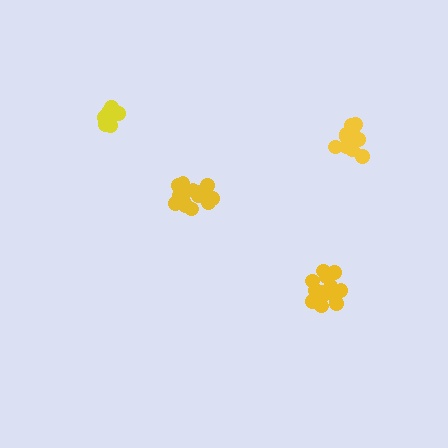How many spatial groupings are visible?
There are 4 spatial groupings.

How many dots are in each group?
Group 1: 12 dots, Group 2: 11 dots, Group 3: 13 dots, Group 4: 17 dots (53 total).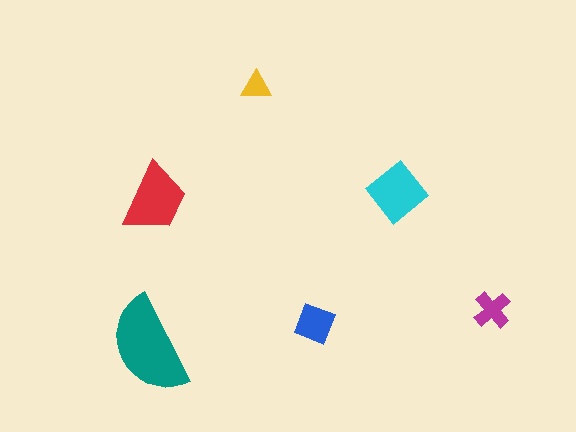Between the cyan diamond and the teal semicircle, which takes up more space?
The teal semicircle.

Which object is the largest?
The teal semicircle.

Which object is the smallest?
The yellow triangle.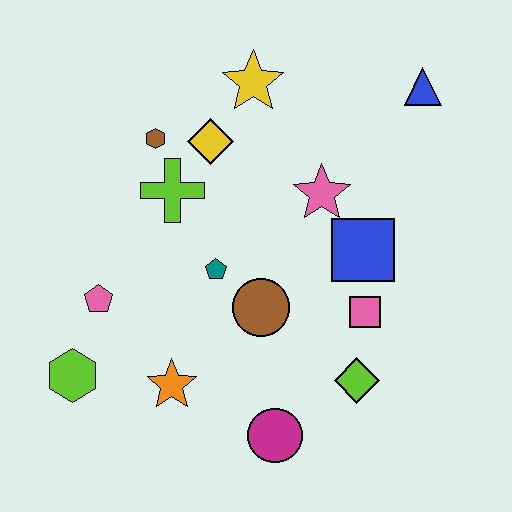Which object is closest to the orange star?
The lime hexagon is closest to the orange star.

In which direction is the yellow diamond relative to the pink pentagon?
The yellow diamond is above the pink pentagon.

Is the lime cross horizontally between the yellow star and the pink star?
No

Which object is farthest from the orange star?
The blue triangle is farthest from the orange star.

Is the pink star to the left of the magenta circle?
No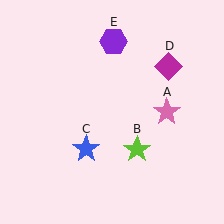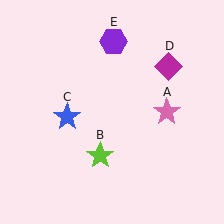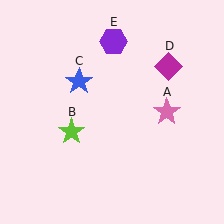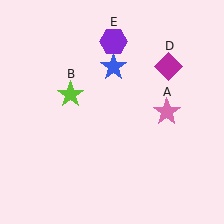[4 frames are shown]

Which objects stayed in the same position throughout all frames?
Pink star (object A) and magenta diamond (object D) and purple hexagon (object E) remained stationary.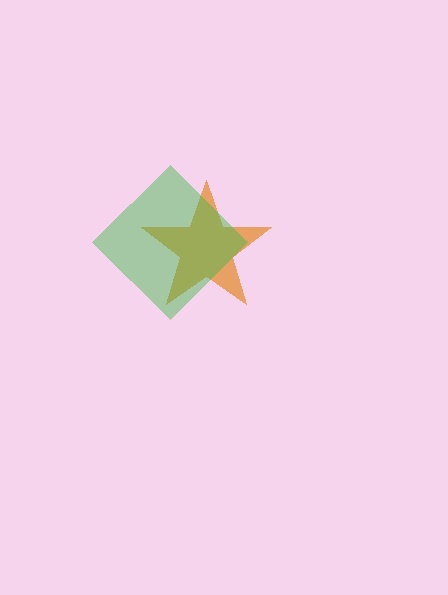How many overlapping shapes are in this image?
There are 2 overlapping shapes in the image.